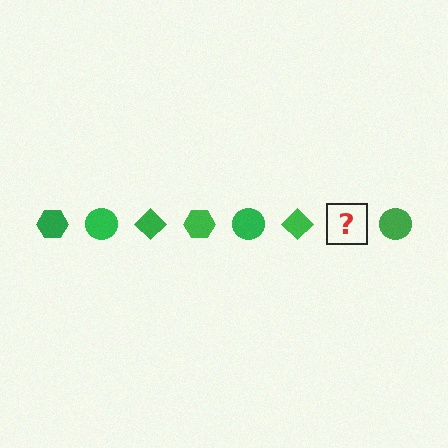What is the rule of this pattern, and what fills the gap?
The rule is that the pattern cycles through hexagon, circle, diamond shapes in green. The gap should be filled with a green hexagon.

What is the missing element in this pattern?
The missing element is a green hexagon.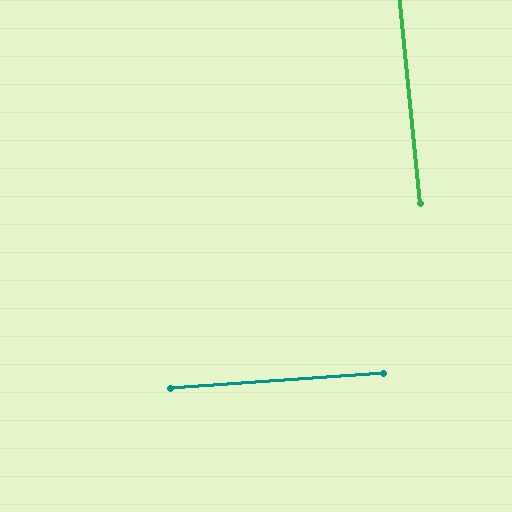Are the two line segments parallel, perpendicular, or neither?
Perpendicular — they meet at approximately 88°.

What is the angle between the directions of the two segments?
Approximately 88 degrees.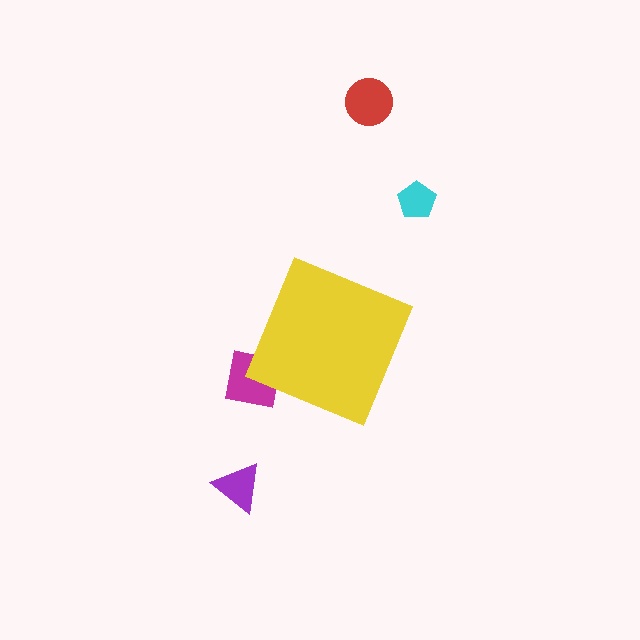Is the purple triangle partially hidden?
No, the purple triangle is fully visible.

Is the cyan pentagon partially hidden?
No, the cyan pentagon is fully visible.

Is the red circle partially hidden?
No, the red circle is fully visible.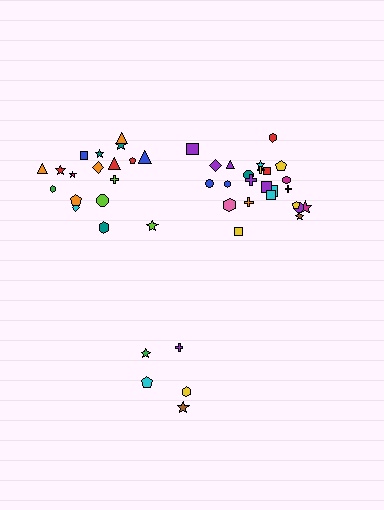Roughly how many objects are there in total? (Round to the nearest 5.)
Roughly 50 objects in total.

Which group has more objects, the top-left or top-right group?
The top-right group.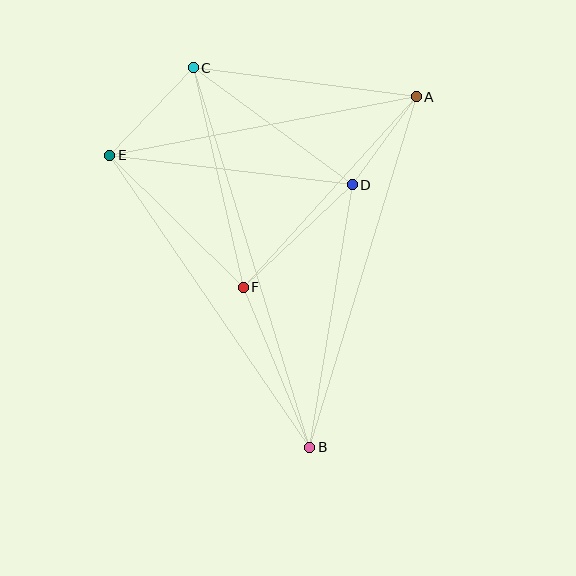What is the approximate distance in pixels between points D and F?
The distance between D and F is approximately 150 pixels.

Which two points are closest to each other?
Points A and D are closest to each other.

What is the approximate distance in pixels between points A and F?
The distance between A and F is approximately 257 pixels.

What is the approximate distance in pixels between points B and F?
The distance between B and F is approximately 174 pixels.